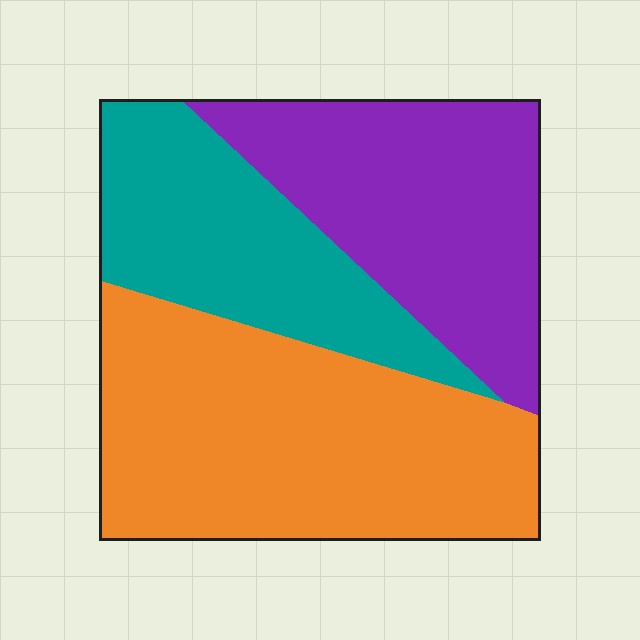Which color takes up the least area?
Teal, at roughly 25%.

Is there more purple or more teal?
Purple.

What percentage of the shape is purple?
Purple takes up about one third (1/3) of the shape.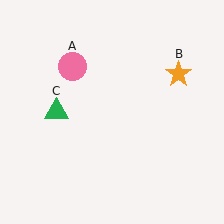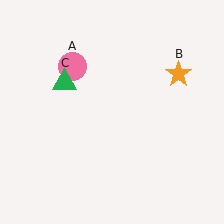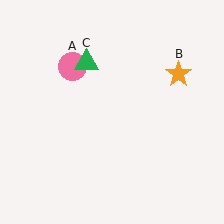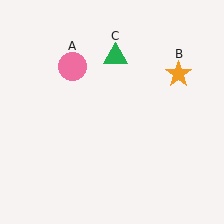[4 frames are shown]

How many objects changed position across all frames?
1 object changed position: green triangle (object C).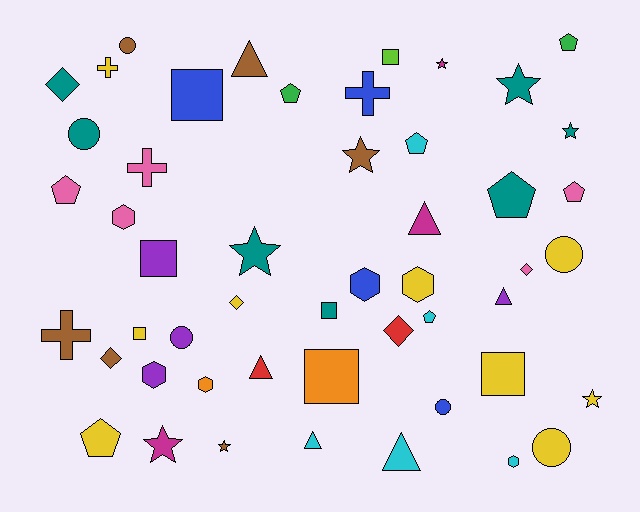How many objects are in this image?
There are 50 objects.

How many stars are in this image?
There are 8 stars.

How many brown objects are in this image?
There are 6 brown objects.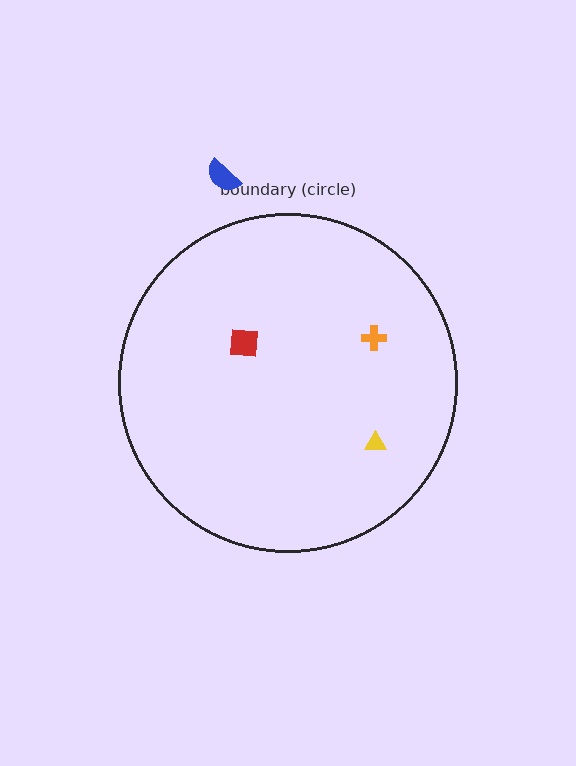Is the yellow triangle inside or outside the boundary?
Inside.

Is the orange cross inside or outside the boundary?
Inside.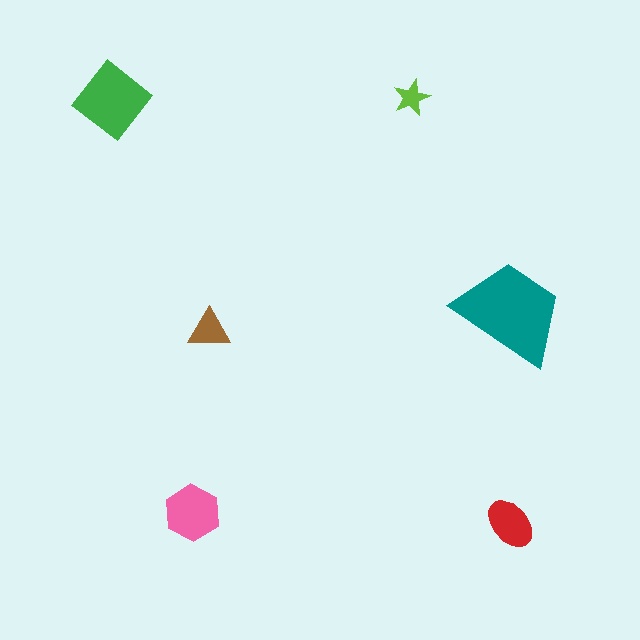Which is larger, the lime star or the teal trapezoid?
The teal trapezoid.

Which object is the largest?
The teal trapezoid.